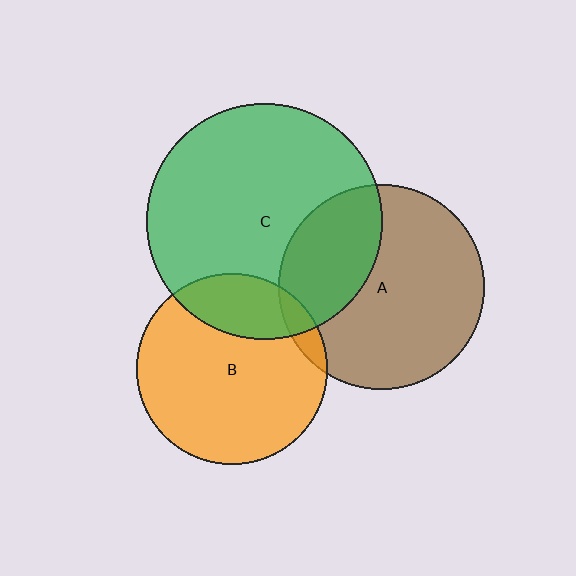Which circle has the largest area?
Circle C (green).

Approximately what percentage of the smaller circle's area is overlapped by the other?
Approximately 30%.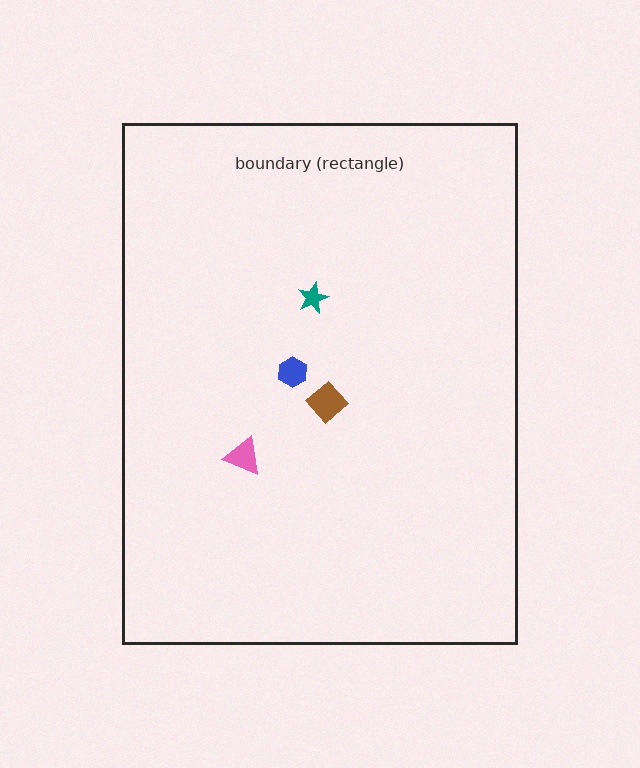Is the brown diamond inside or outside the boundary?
Inside.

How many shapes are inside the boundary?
4 inside, 0 outside.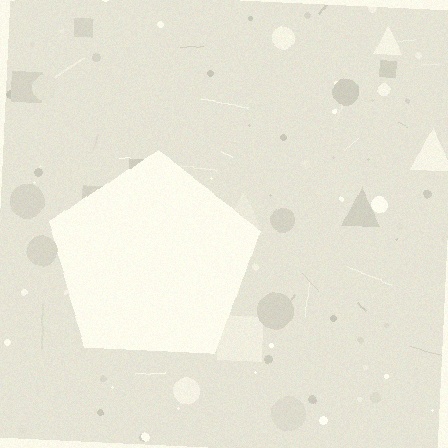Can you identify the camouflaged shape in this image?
The camouflaged shape is a pentagon.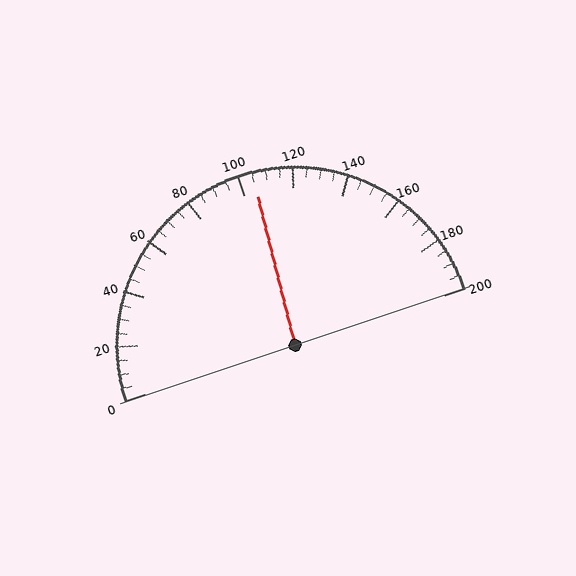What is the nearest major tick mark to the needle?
The nearest major tick mark is 100.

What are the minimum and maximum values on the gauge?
The gauge ranges from 0 to 200.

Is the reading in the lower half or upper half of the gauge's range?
The reading is in the upper half of the range (0 to 200).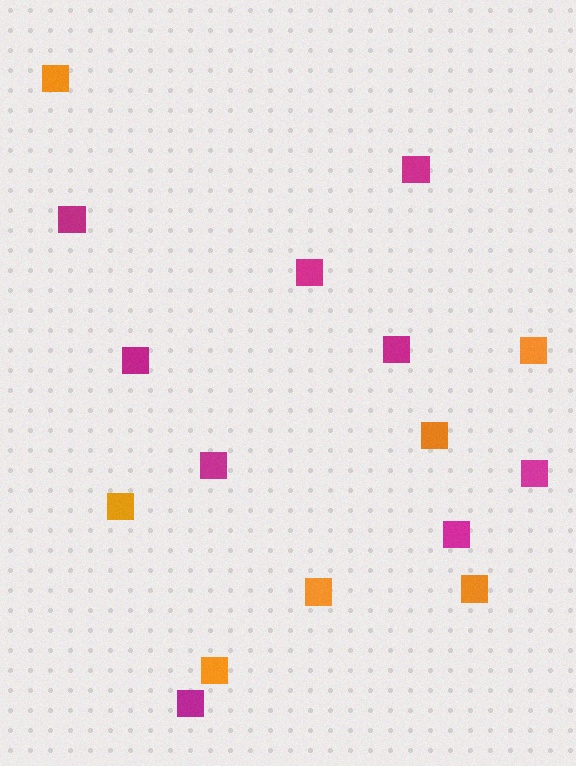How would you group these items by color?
There are 2 groups: one group of orange squares (7) and one group of magenta squares (9).